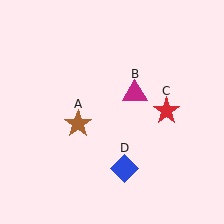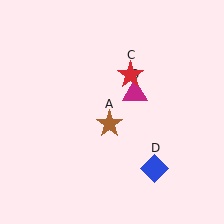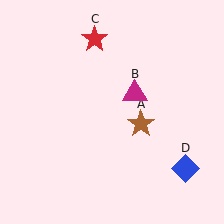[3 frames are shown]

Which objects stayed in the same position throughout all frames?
Magenta triangle (object B) remained stationary.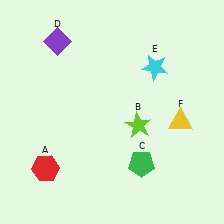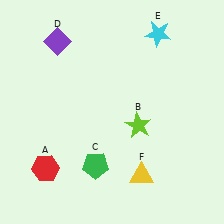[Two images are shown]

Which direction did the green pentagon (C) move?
The green pentagon (C) moved left.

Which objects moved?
The objects that moved are: the green pentagon (C), the cyan star (E), the yellow triangle (F).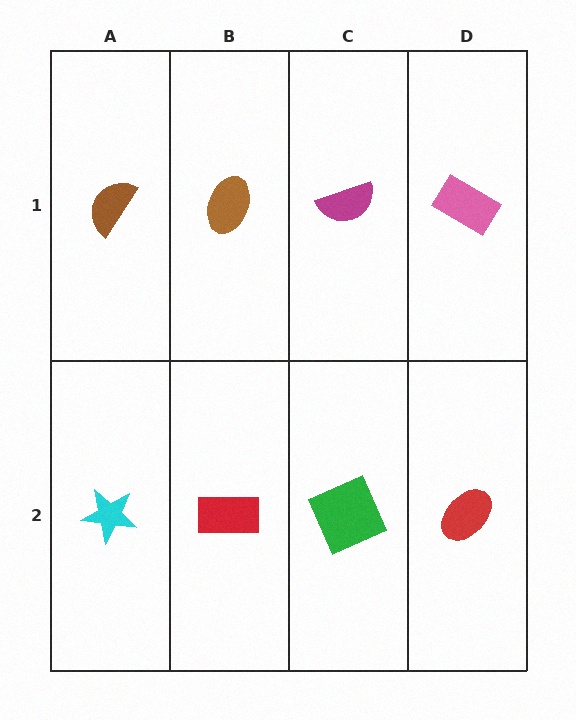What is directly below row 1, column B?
A red rectangle.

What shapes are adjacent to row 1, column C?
A green square (row 2, column C), a brown ellipse (row 1, column B), a pink rectangle (row 1, column D).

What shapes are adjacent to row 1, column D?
A red ellipse (row 2, column D), a magenta semicircle (row 1, column C).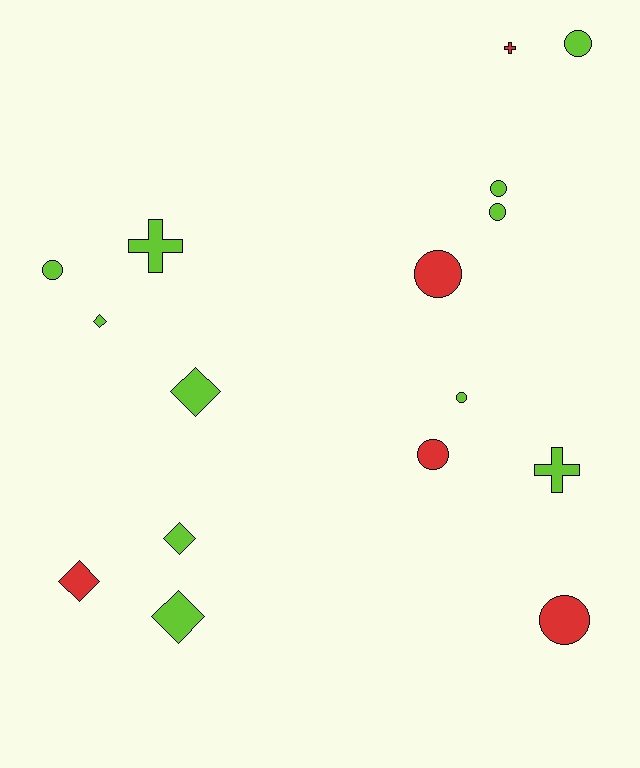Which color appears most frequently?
Lime, with 11 objects.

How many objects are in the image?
There are 16 objects.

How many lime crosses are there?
There are 2 lime crosses.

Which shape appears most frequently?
Circle, with 8 objects.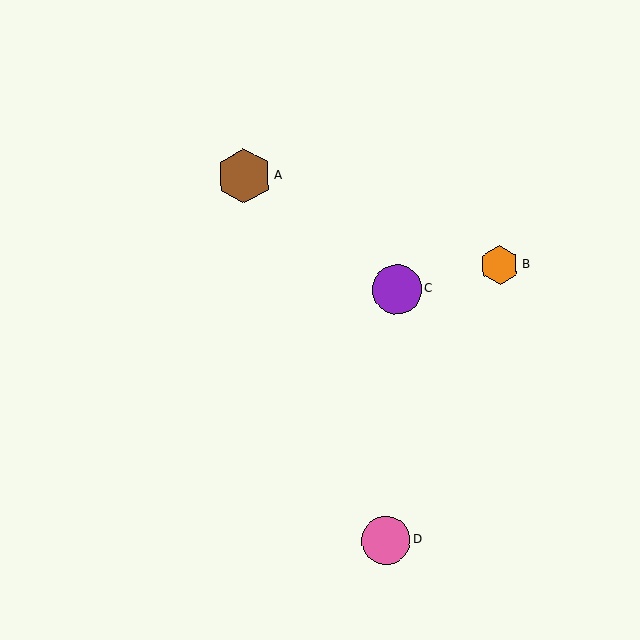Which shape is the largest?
The brown hexagon (labeled A) is the largest.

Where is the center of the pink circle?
The center of the pink circle is at (386, 540).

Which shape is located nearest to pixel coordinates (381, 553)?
The pink circle (labeled D) at (386, 540) is nearest to that location.